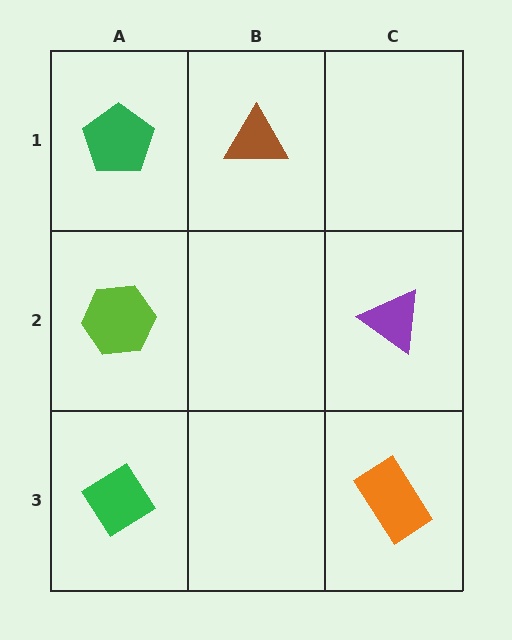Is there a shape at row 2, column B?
No, that cell is empty.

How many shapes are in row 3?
2 shapes.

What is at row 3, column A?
A green diamond.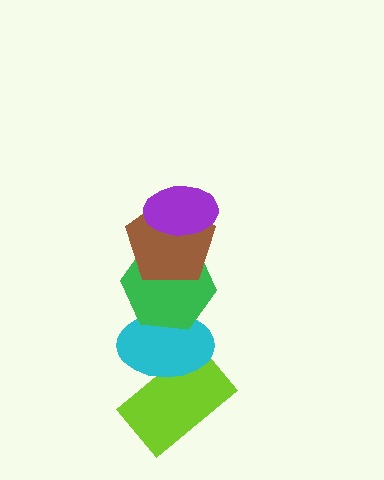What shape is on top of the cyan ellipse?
The green hexagon is on top of the cyan ellipse.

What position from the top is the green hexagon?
The green hexagon is 3rd from the top.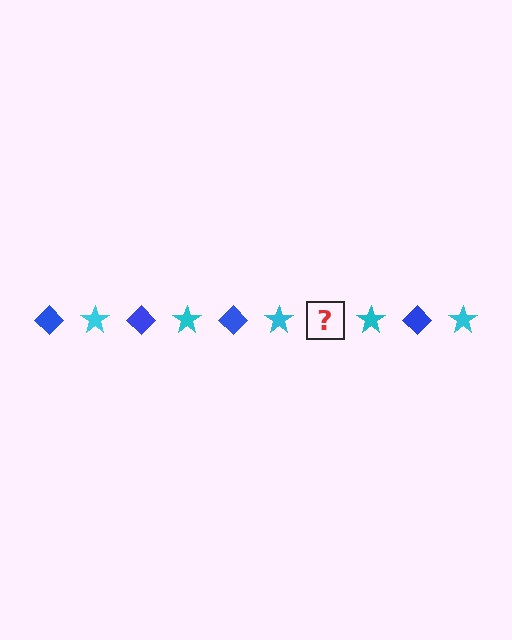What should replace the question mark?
The question mark should be replaced with a blue diamond.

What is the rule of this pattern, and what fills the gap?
The rule is that the pattern alternates between blue diamond and cyan star. The gap should be filled with a blue diamond.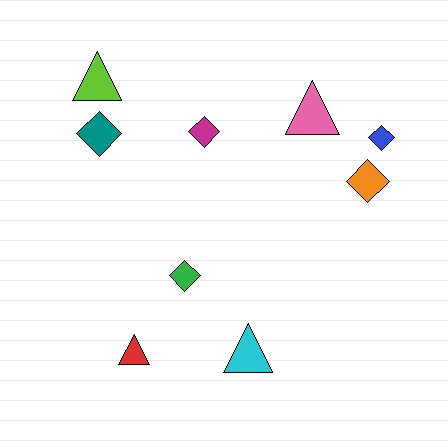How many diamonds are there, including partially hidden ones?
There are 5 diamonds.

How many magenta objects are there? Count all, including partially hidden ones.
There is 1 magenta object.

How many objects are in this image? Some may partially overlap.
There are 9 objects.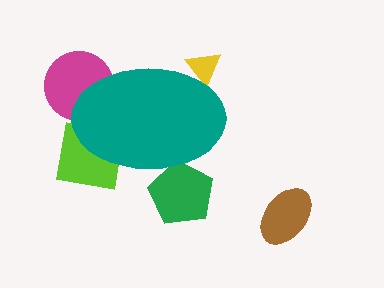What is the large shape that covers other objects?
A teal ellipse.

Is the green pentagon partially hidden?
Yes, the green pentagon is partially hidden behind the teal ellipse.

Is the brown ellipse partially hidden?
No, the brown ellipse is fully visible.